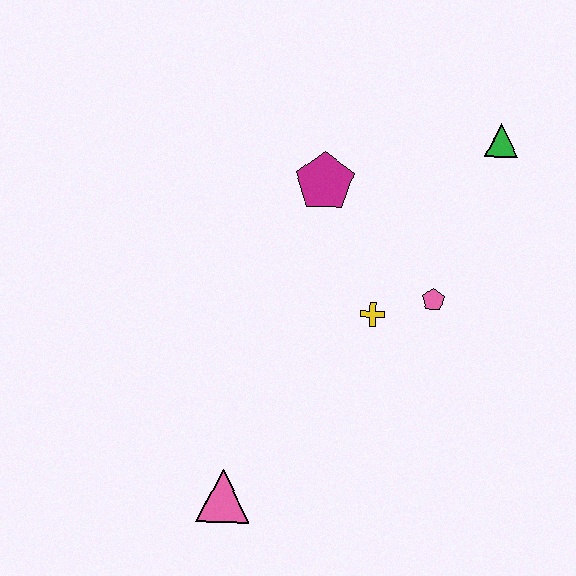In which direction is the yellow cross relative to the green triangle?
The yellow cross is below the green triangle.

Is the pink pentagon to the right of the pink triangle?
Yes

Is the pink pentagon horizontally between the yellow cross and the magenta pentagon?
No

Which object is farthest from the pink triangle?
The green triangle is farthest from the pink triangle.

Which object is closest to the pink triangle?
The yellow cross is closest to the pink triangle.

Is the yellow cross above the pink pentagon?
No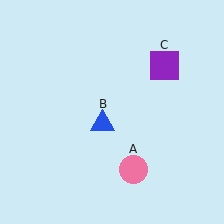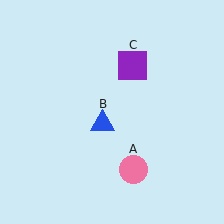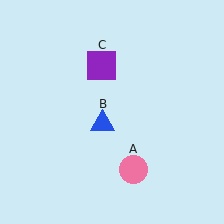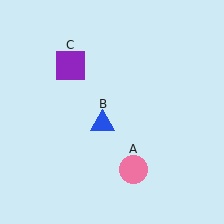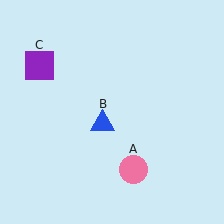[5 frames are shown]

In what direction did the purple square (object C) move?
The purple square (object C) moved left.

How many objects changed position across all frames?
1 object changed position: purple square (object C).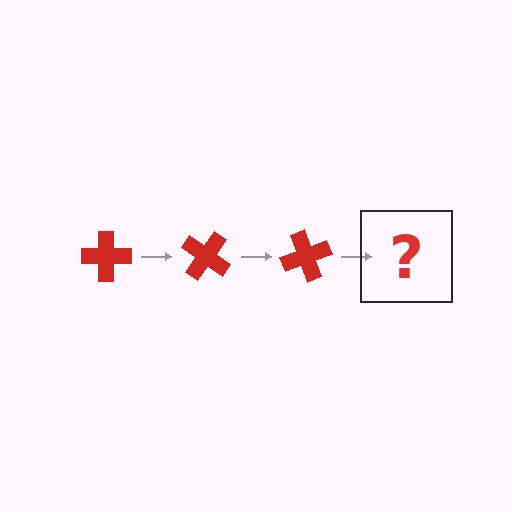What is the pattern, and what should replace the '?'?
The pattern is that the cross rotates 35 degrees each step. The '?' should be a red cross rotated 105 degrees.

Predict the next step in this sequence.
The next step is a red cross rotated 105 degrees.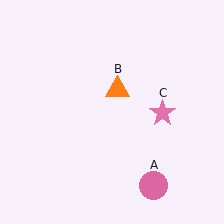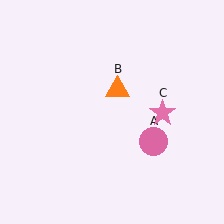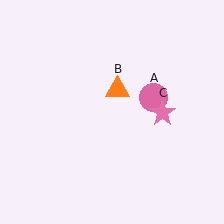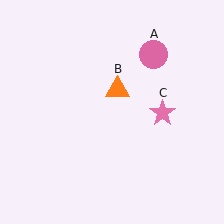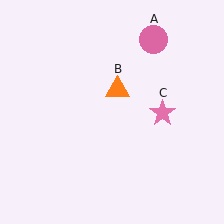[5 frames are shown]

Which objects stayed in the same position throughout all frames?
Orange triangle (object B) and pink star (object C) remained stationary.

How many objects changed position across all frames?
1 object changed position: pink circle (object A).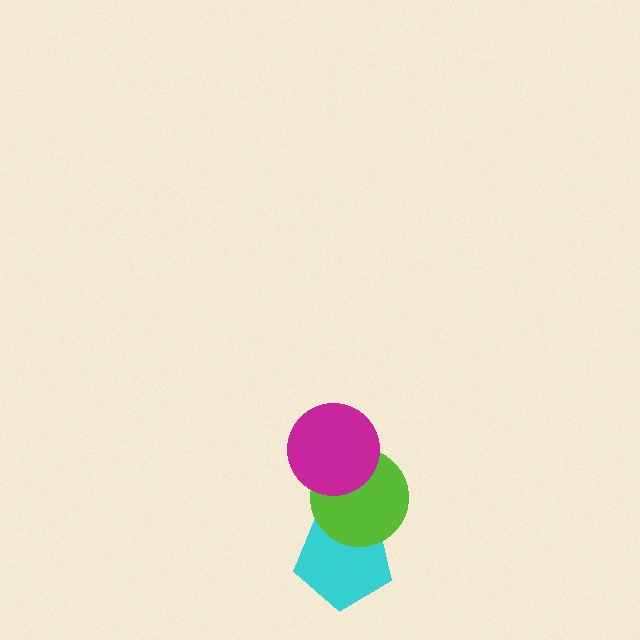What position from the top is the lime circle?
The lime circle is 2nd from the top.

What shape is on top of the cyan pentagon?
The lime circle is on top of the cyan pentagon.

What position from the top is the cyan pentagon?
The cyan pentagon is 3rd from the top.